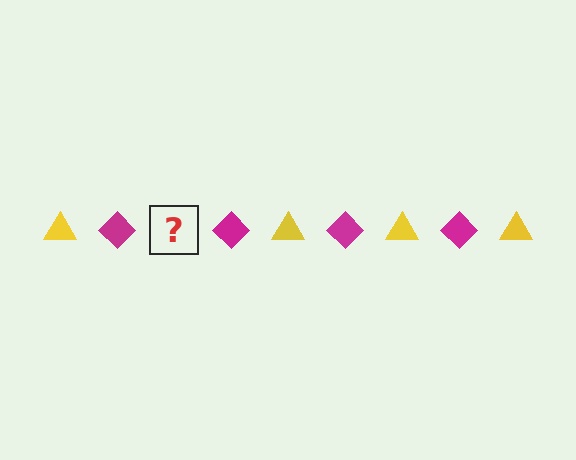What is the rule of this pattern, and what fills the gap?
The rule is that the pattern alternates between yellow triangle and magenta diamond. The gap should be filled with a yellow triangle.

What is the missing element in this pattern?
The missing element is a yellow triangle.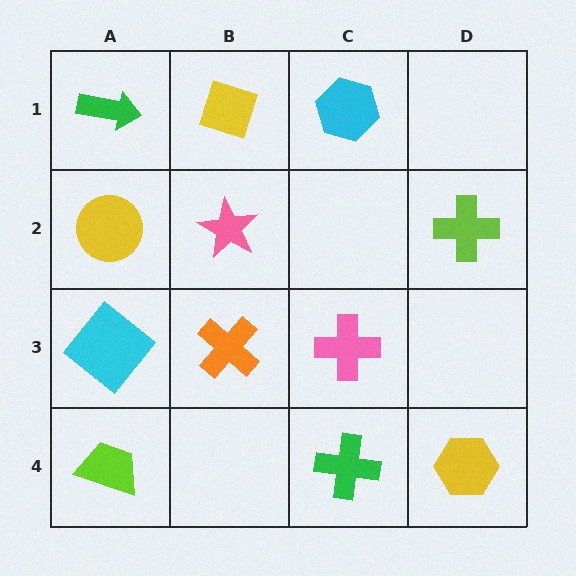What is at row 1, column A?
A green arrow.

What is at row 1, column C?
A cyan hexagon.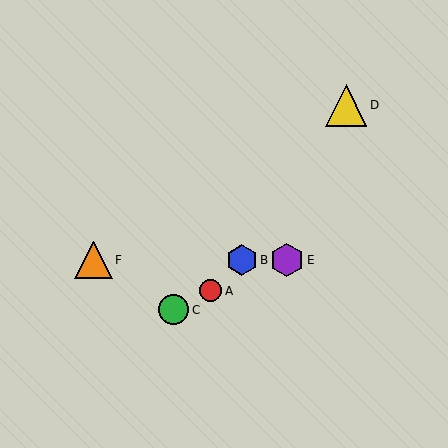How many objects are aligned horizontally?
3 objects (B, E, F) are aligned horizontally.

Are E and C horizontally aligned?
No, E is at y≈260 and C is at y≈310.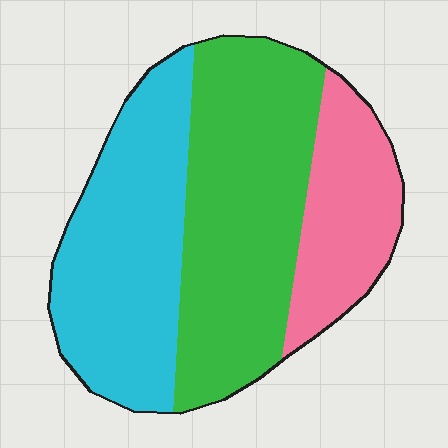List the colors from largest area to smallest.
From largest to smallest: green, cyan, pink.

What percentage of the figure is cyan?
Cyan covers 36% of the figure.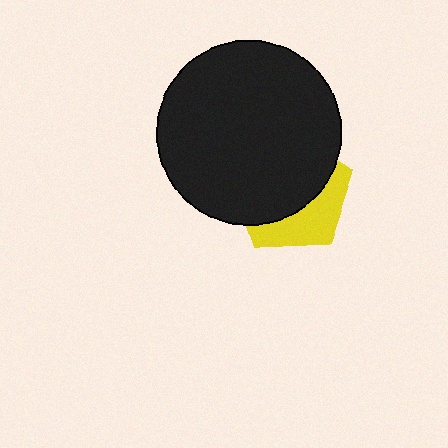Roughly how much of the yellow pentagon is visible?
A small part of it is visible (roughly 36%).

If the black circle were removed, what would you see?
You would see the complete yellow pentagon.